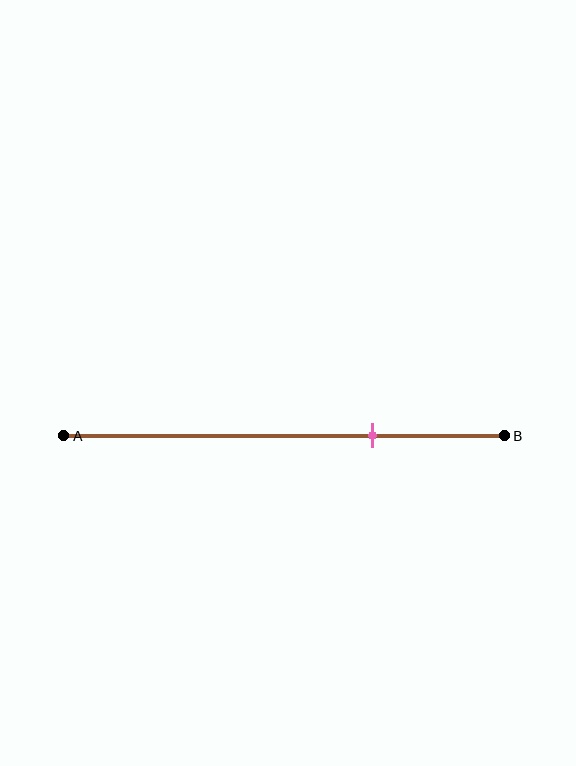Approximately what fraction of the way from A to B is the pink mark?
The pink mark is approximately 70% of the way from A to B.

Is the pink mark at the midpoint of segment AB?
No, the mark is at about 70% from A, not at the 50% midpoint.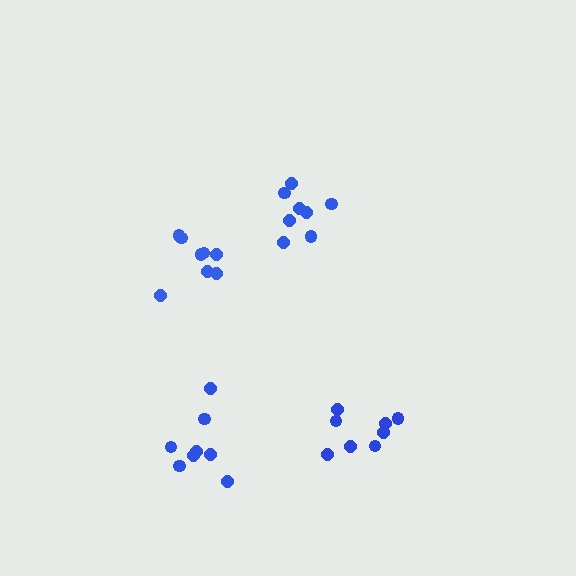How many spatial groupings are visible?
There are 4 spatial groupings.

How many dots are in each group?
Group 1: 8 dots, Group 2: 8 dots, Group 3: 8 dots, Group 4: 8 dots (32 total).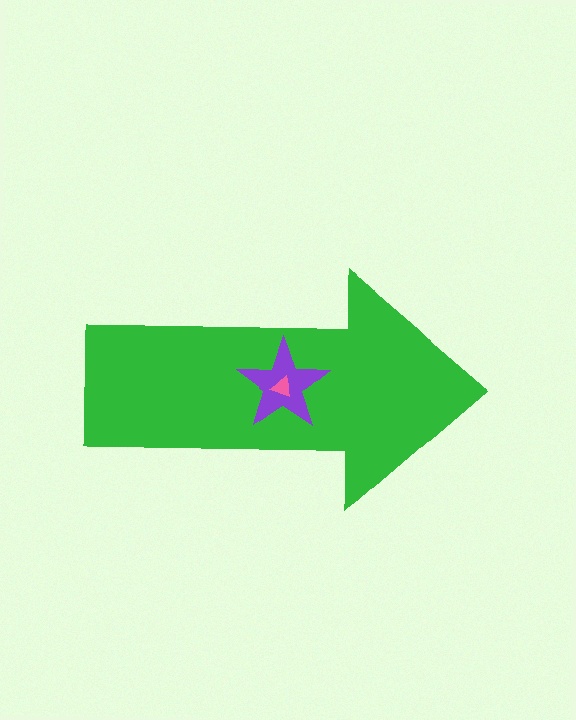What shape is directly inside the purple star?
The pink triangle.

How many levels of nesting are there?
3.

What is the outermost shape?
The green arrow.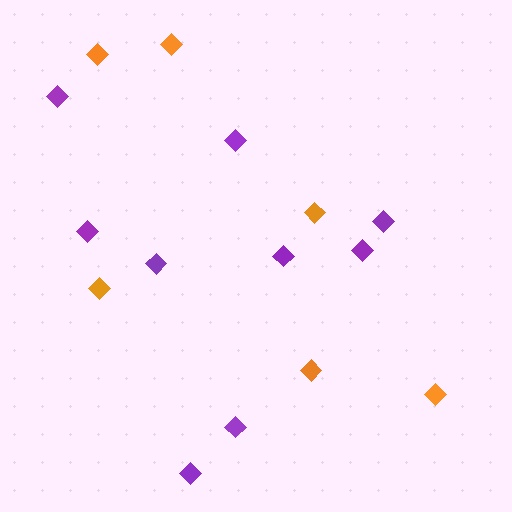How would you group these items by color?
There are 2 groups: one group of purple diamonds (9) and one group of orange diamonds (6).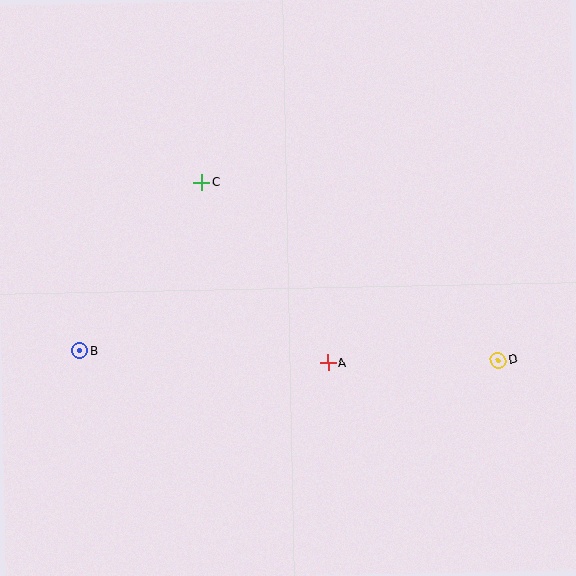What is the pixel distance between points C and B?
The distance between C and B is 208 pixels.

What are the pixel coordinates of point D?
Point D is at (498, 360).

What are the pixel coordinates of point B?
Point B is at (80, 351).